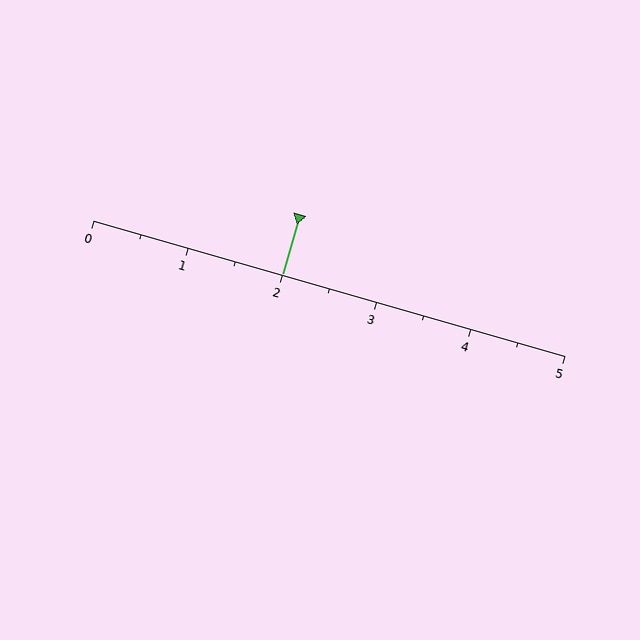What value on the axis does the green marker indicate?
The marker indicates approximately 2.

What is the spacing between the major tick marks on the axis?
The major ticks are spaced 1 apart.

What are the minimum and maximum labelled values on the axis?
The axis runs from 0 to 5.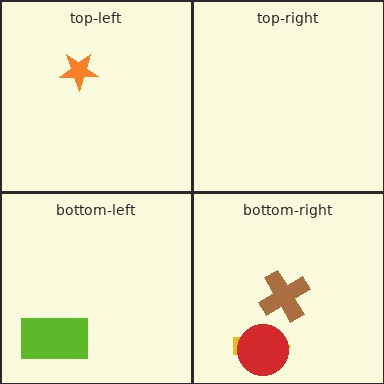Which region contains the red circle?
The bottom-right region.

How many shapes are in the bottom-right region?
3.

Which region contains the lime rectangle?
The bottom-left region.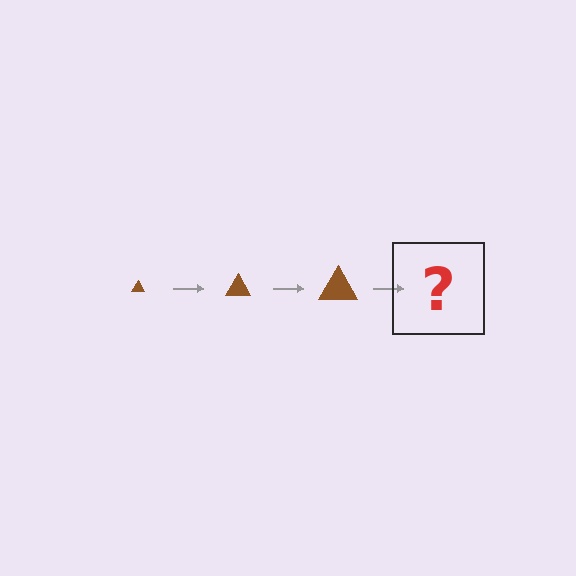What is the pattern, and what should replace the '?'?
The pattern is that the triangle gets progressively larger each step. The '?' should be a brown triangle, larger than the previous one.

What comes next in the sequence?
The next element should be a brown triangle, larger than the previous one.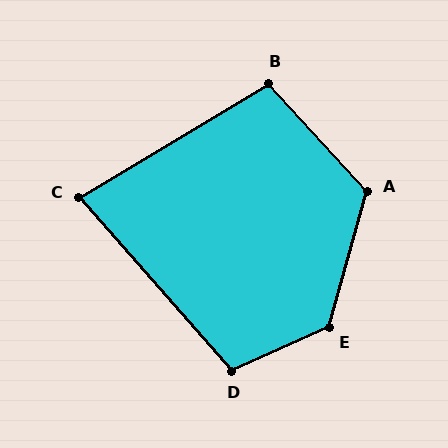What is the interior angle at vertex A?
Approximately 122 degrees (obtuse).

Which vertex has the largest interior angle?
E, at approximately 130 degrees.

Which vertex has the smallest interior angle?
C, at approximately 80 degrees.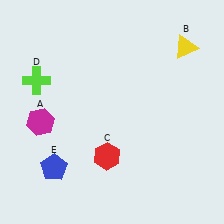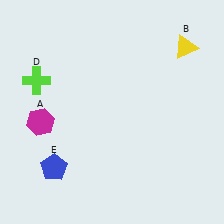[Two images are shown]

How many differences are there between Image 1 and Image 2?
There is 1 difference between the two images.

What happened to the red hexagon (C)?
The red hexagon (C) was removed in Image 2. It was in the bottom-left area of Image 1.